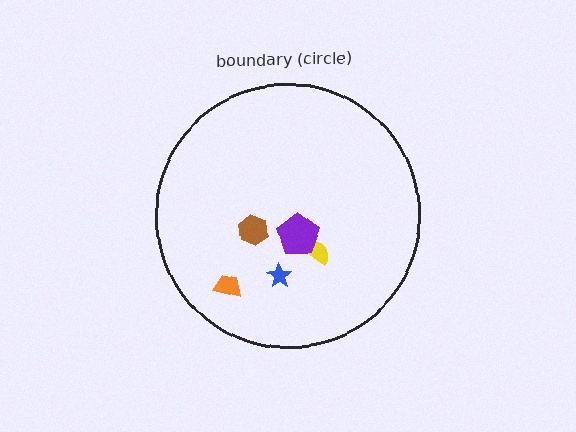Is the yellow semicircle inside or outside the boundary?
Inside.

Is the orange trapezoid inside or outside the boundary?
Inside.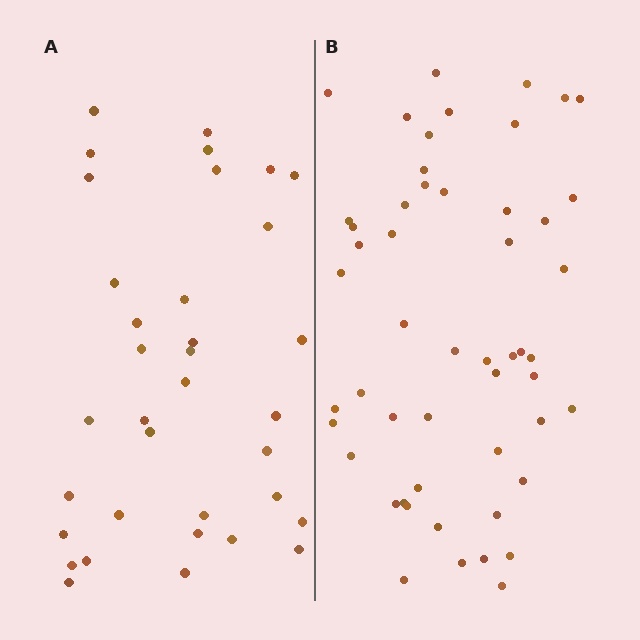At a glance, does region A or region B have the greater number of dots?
Region B (the right region) has more dots.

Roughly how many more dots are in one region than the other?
Region B has approximately 15 more dots than region A.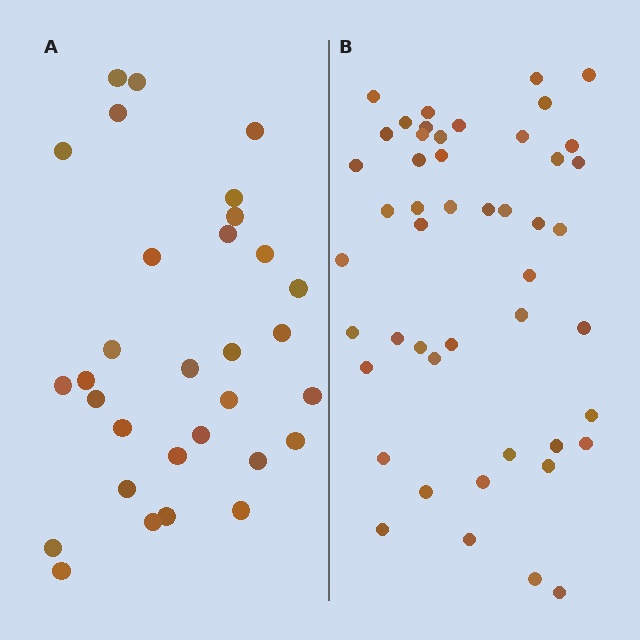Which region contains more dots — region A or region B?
Region B (the right region) has more dots.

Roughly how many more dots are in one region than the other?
Region B has approximately 15 more dots than region A.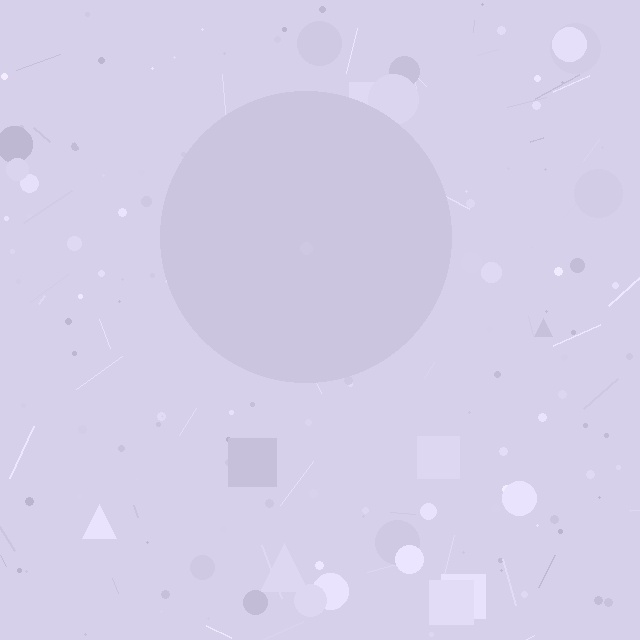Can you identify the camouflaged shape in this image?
The camouflaged shape is a circle.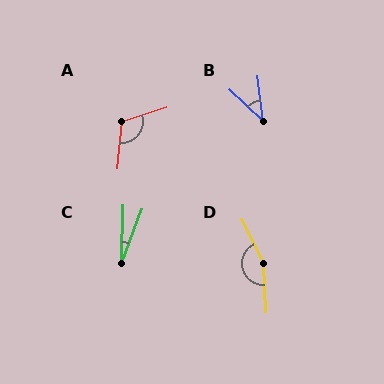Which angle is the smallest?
C, at approximately 19 degrees.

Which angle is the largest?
D, at approximately 157 degrees.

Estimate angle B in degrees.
Approximately 41 degrees.